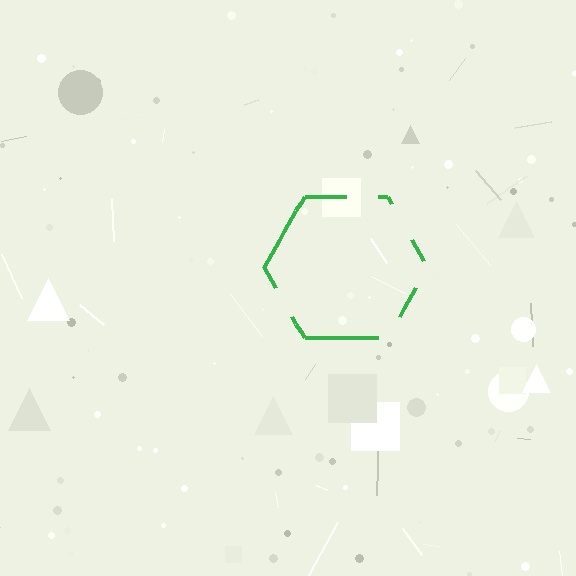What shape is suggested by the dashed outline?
The dashed outline suggests a hexagon.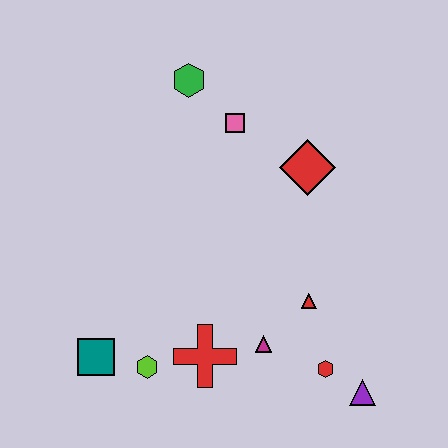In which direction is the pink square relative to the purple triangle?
The pink square is above the purple triangle.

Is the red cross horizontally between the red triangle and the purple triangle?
No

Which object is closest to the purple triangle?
The red hexagon is closest to the purple triangle.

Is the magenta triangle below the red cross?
No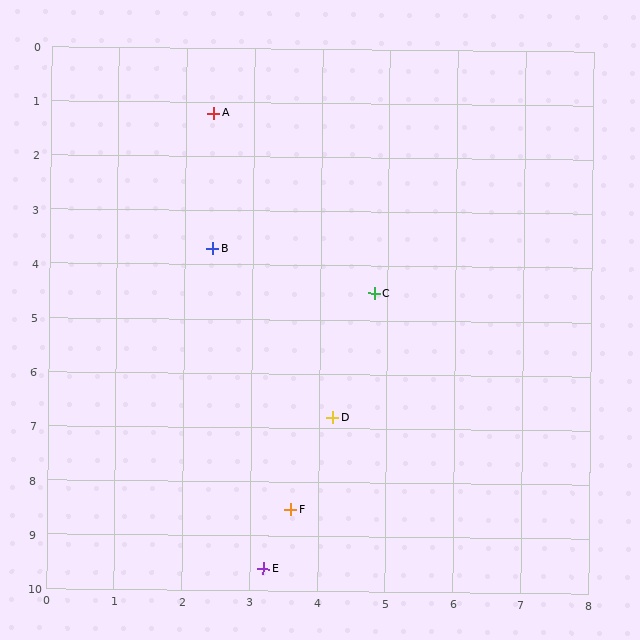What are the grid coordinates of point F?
Point F is at approximately (3.6, 8.5).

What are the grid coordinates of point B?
Point B is at approximately (2.4, 3.7).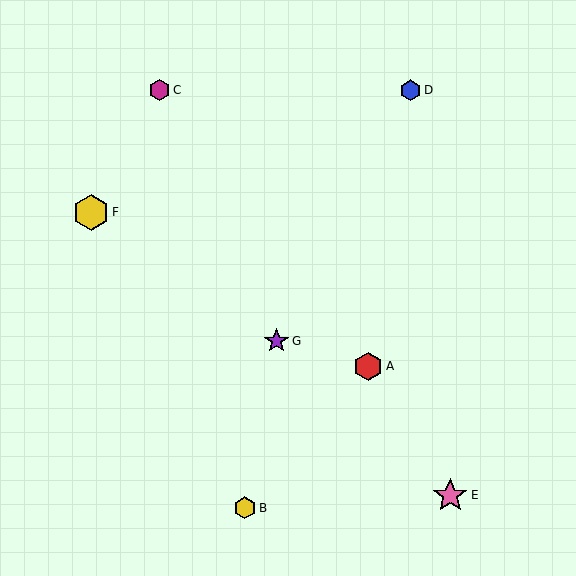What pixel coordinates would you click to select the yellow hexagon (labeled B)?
Click at (245, 508) to select the yellow hexagon B.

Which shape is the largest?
The yellow hexagon (labeled F) is the largest.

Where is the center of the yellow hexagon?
The center of the yellow hexagon is at (245, 508).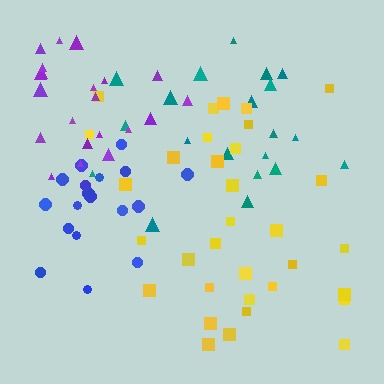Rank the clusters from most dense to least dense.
blue, yellow, teal, purple.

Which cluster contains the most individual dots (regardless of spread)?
Yellow (33).